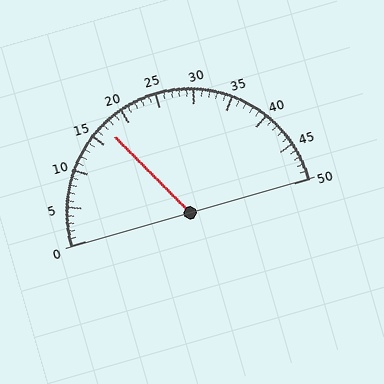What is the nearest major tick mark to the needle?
The nearest major tick mark is 15.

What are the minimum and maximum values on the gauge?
The gauge ranges from 0 to 50.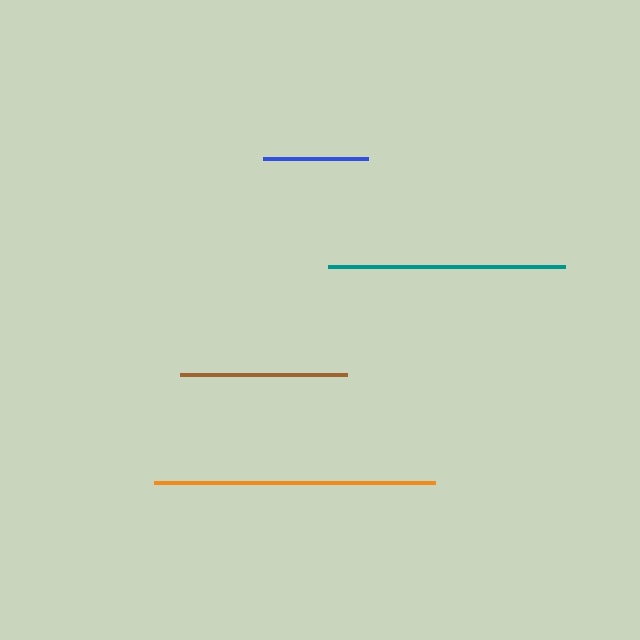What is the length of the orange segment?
The orange segment is approximately 281 pixels long.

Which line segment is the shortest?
The blue line is the shortest at approximately 105 pixels.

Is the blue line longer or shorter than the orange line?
The orange line is longer than the blue line.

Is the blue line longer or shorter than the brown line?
The brown line is longer than the blue line.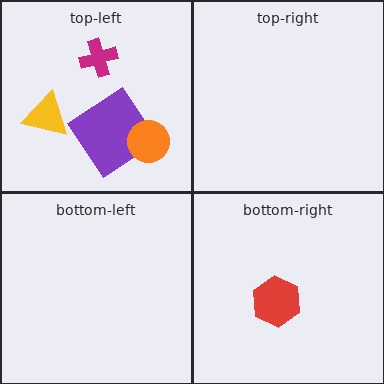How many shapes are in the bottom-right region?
1.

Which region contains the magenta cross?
The top-left region.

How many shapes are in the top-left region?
4.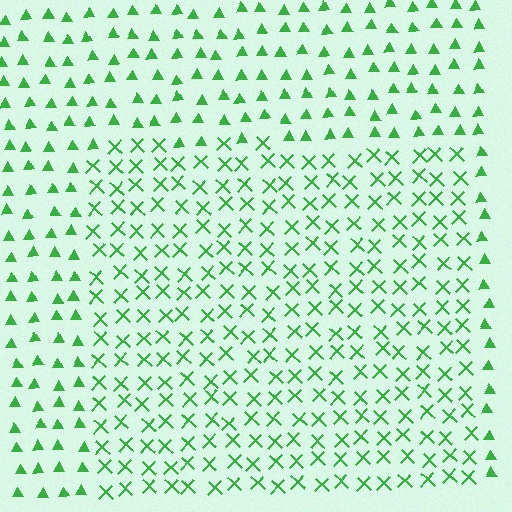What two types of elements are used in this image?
The image uses X marks inside the rectangle region and triangles outside it.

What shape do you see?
I see a rectangle.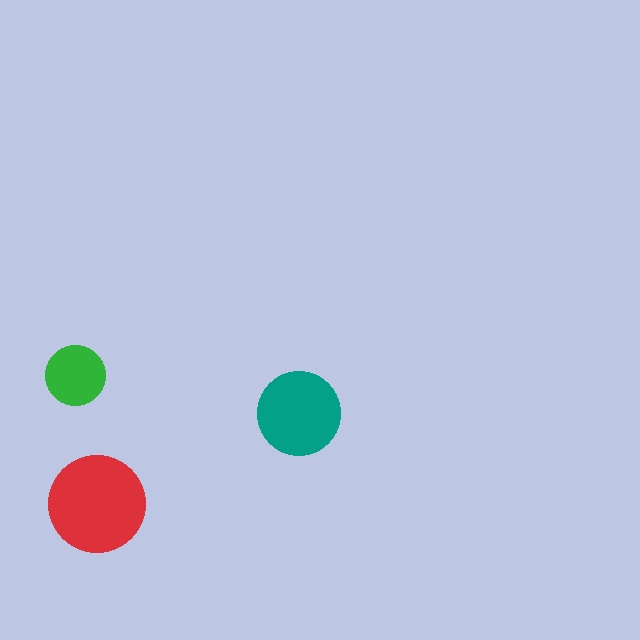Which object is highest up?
The green circle is topmost.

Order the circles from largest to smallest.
the red one, the teal one, the green one.